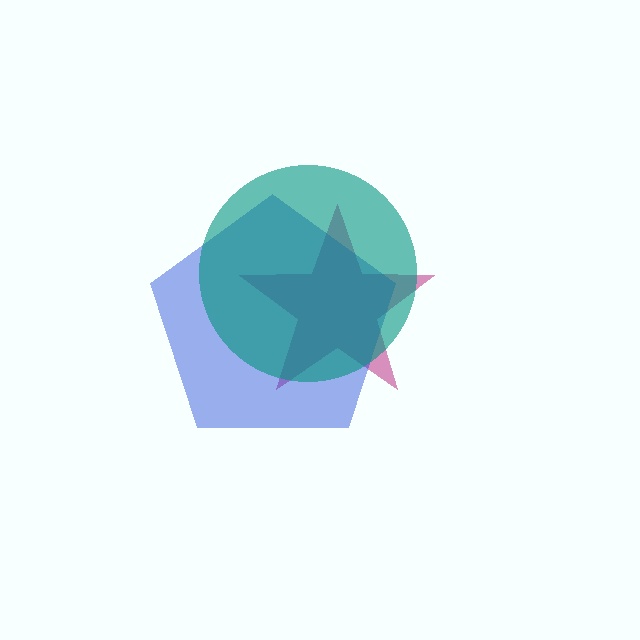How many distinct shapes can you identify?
There are 3 distinct shapes: a magenta star, a blue pentagon, a teal circle.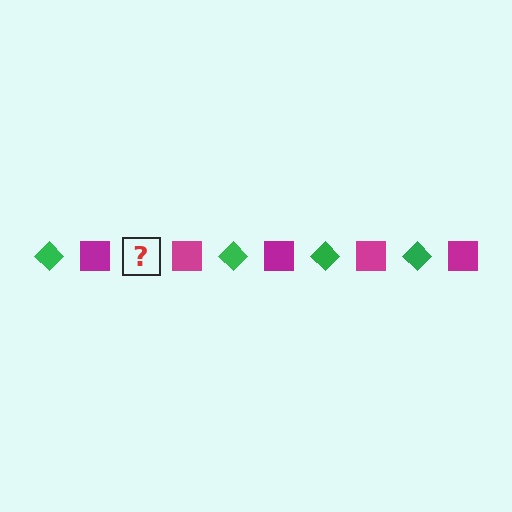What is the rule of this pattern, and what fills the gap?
The rule is that the pattern alternates between green diamond and magenta square. The gap should be filled with a green diamond.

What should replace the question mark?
The question mark should be replaced with a green diamond.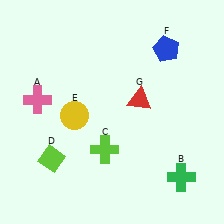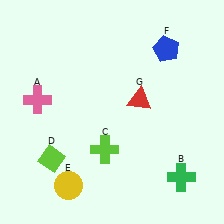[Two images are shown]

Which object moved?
The yellow circle (E) moved down.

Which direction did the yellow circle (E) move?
The yellow circle (E) moved down.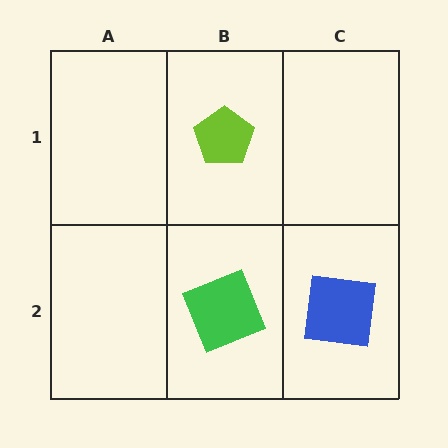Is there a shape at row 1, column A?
No, that cell is empty.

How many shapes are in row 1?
1 shape.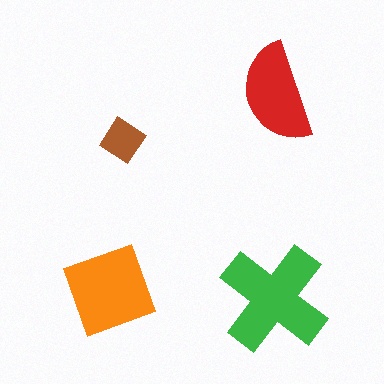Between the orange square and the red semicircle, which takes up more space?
The orange square.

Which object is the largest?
The green cross.